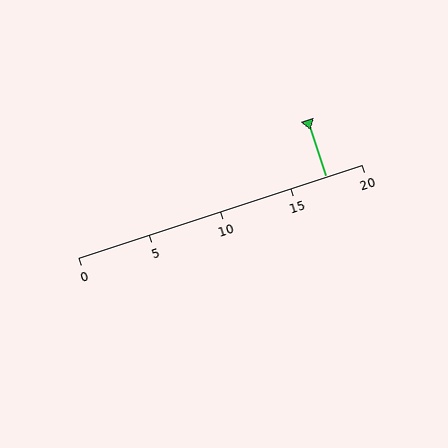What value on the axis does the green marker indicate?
The marker indicates approximately 17.5.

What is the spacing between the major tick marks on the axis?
The major ticks are spaced 5 apart.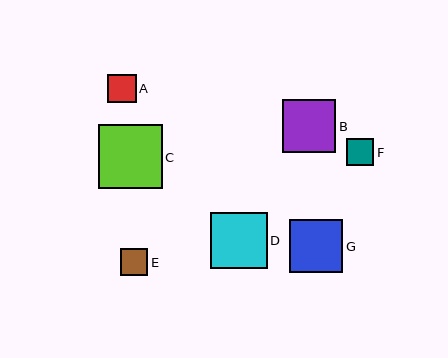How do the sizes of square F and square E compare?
Square F and square E are approximately the same size.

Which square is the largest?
Square C is the largest with a size of approximately 64 pixels.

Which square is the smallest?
Square E is the smallest with a size of approximately 27 pixels.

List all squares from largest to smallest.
From largest to smallest: C, D, G, B, A, F, E.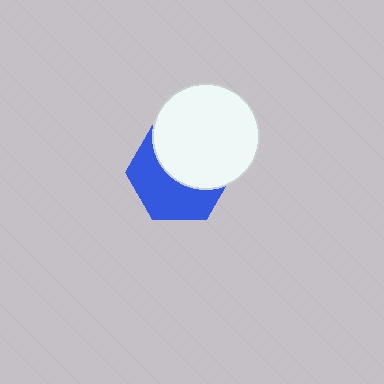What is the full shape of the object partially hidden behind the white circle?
The partially hidden object is a blue hexagon.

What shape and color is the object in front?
The object in front is a white circle.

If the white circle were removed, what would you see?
You would see the complete blue hexagon.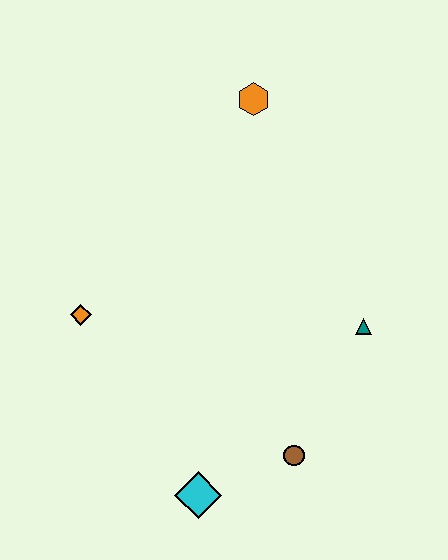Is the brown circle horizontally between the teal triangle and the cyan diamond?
Yes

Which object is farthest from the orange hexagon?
The cyan diamond is farthest from the orange hexagon.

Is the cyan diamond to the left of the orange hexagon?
Yes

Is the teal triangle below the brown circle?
No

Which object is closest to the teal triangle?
The brown circle is closest to the teal triangle.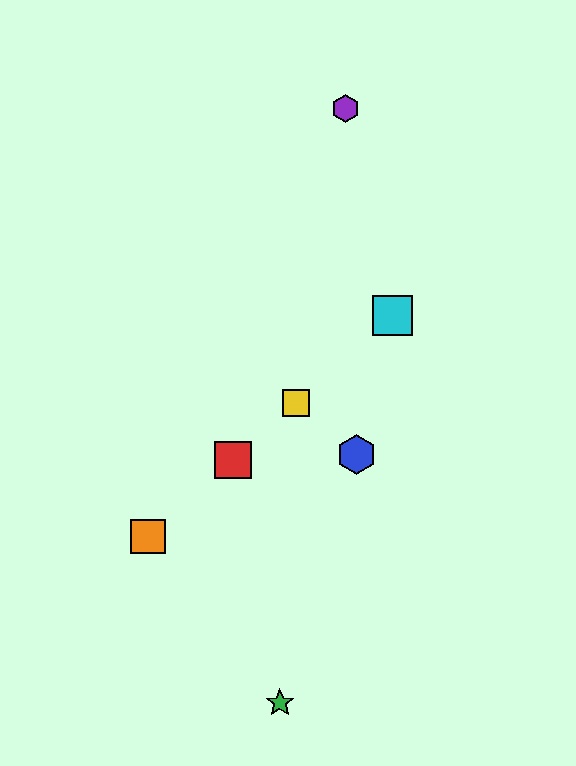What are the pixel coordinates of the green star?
The green star is at (280, 703).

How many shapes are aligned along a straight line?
4 shapes (the red square, the yellow square, the orange square, the cyan square) are aligned along a straight line.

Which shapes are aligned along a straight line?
The red square, the yellow square, the orange square, the cyan square are aligned along a straight line.